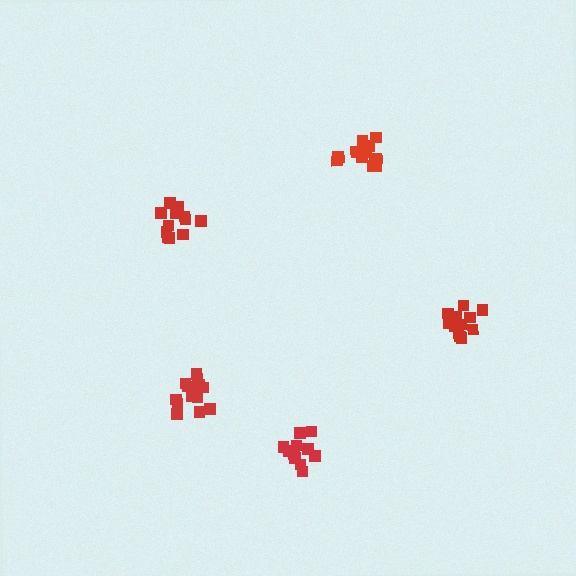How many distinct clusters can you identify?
There are 5 distinct clusters.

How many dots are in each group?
Group 1: 12 dots, Group 2: 12 dots, Group 3: 11 dots, Group 4: 14 dots, Group 5: 15 dots (64 total).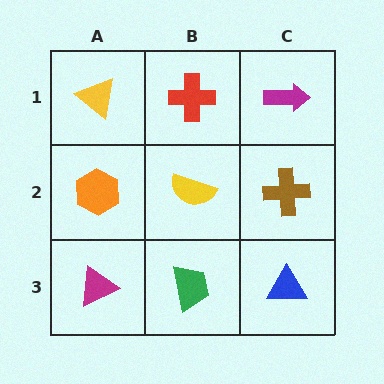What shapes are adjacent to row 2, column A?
A yellow triangle (row 1, column A), a magenta triangle (row 3, column A), a yellow semicircle (row 2, column B).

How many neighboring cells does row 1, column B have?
3.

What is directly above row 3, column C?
A brown cross.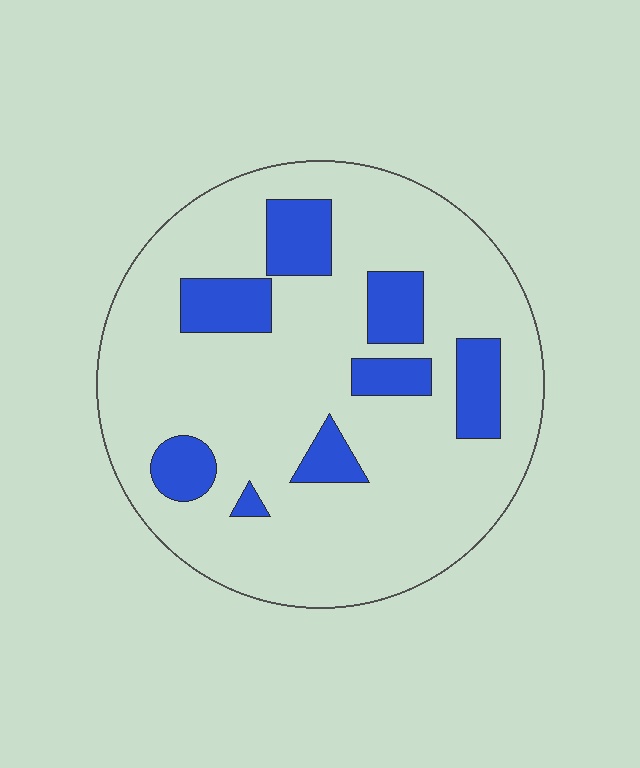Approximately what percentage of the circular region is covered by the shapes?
Approximately 20%.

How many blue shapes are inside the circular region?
8.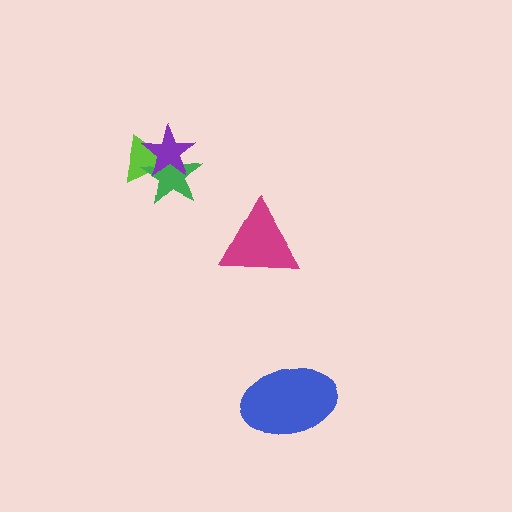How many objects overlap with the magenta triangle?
0 objects overlap with the magenta triangle.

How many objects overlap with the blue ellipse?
0 objects overlap with the blue ellipse.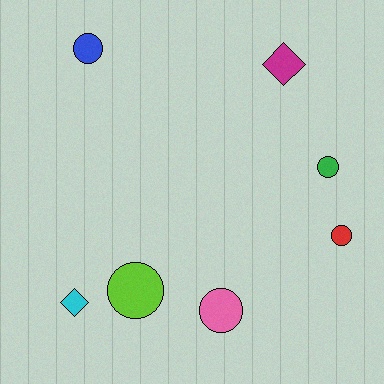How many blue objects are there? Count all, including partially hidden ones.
There is 1 blue object.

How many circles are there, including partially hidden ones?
There are 5 circles.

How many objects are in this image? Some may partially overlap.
There are 7 objects.